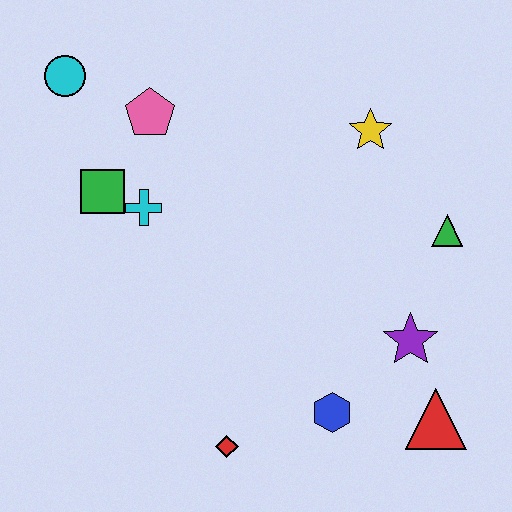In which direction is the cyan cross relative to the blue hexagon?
The cyan cross is above the blue hexagon.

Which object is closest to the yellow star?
The green triangle is closest to the yellow star.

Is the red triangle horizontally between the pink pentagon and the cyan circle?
No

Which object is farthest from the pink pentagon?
The red triangle is farthest from the pink pentagon.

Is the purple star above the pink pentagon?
No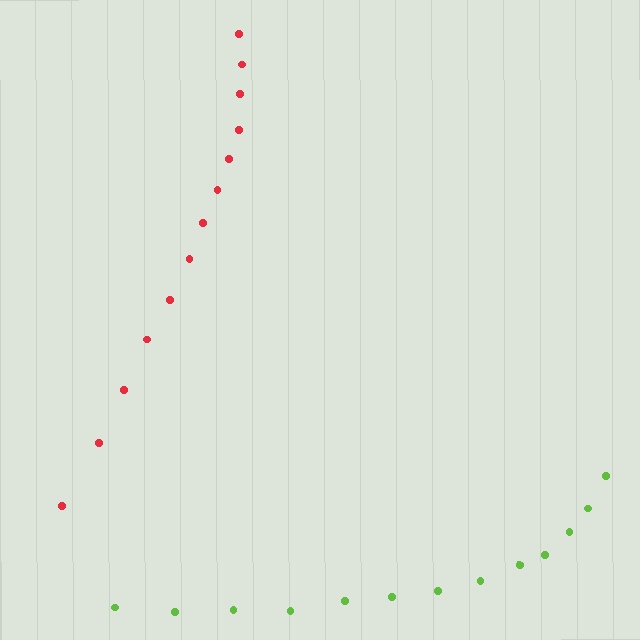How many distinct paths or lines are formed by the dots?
There are 2 distinct paths.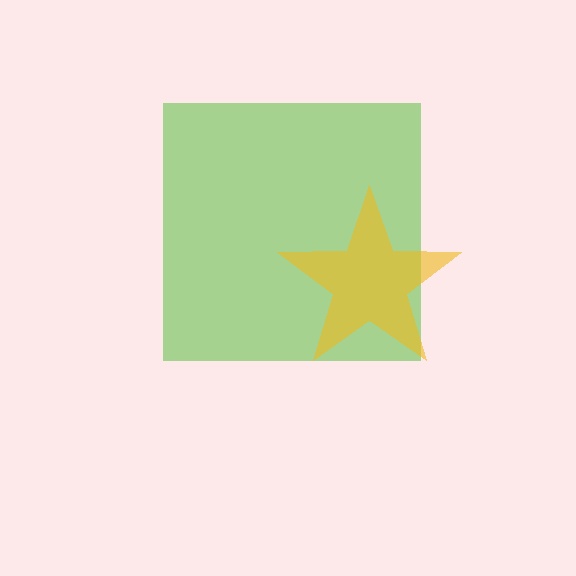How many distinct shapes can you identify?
There are 2 distinct shapes: a lime square, a yellow star.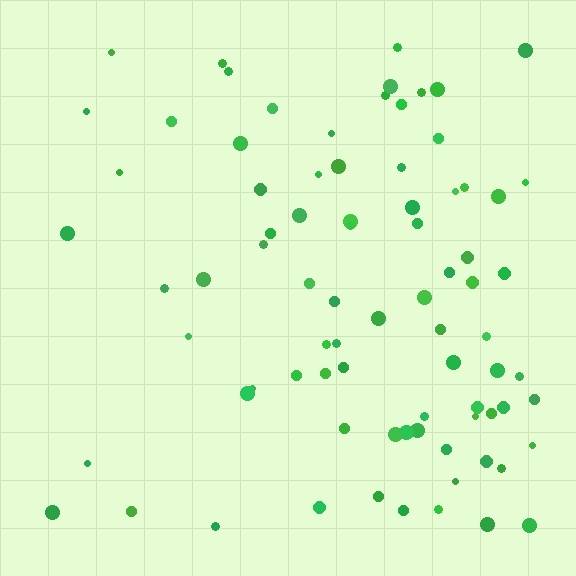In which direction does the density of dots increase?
From left to right, with the right side densest.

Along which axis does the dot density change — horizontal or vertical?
Horizontal.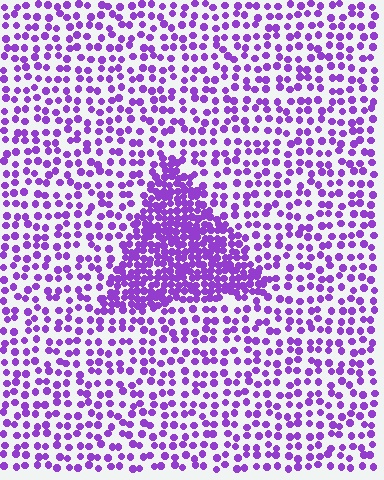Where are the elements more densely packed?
The elements are more densely packed inside the triangle boundary.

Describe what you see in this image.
The image contains small purple elements arranged at two different densities. A triangle-shaped region is visible where the elements are more densely packed than the surrounding area.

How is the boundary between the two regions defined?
The boundary is defined by a change in element density (approximately 2.5x ratio). All elements are the same color, size, and shape.